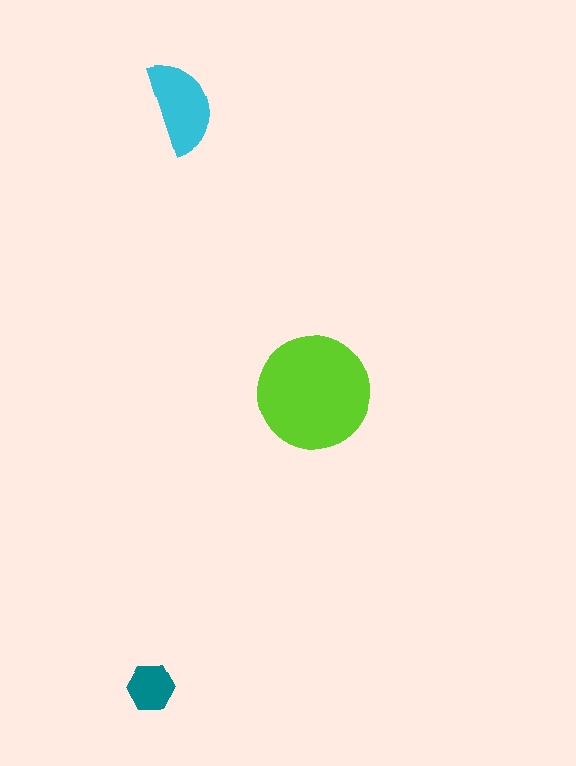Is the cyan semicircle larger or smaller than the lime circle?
Smaller.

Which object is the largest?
The lime circle.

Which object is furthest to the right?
The lime circle is rightmost.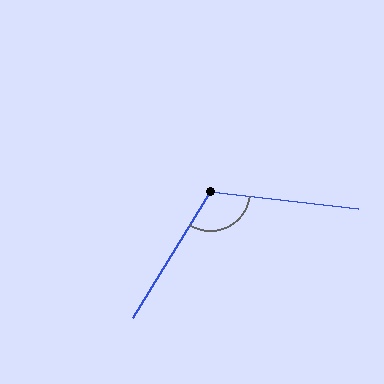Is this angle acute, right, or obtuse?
It is obtuse.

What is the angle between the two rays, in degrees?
Approximately 116 degrees.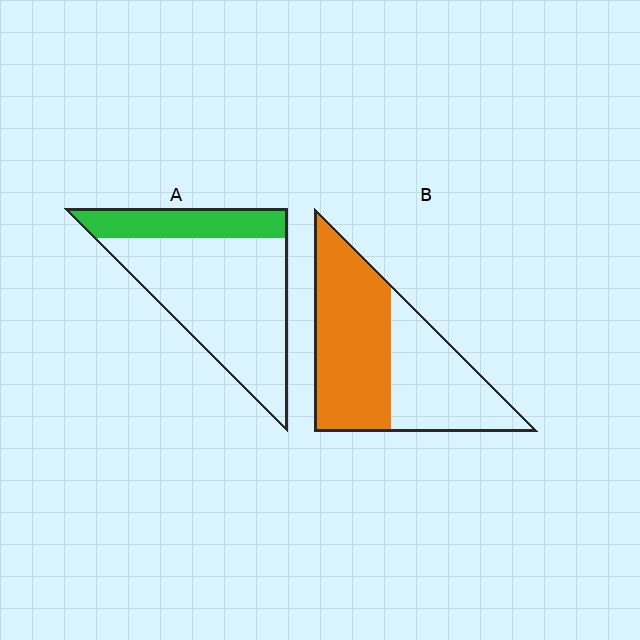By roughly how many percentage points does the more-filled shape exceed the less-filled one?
By roughly 30 percentage points (B over A).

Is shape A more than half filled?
No.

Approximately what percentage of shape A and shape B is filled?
A is approximately 25% and B is approximately 55%.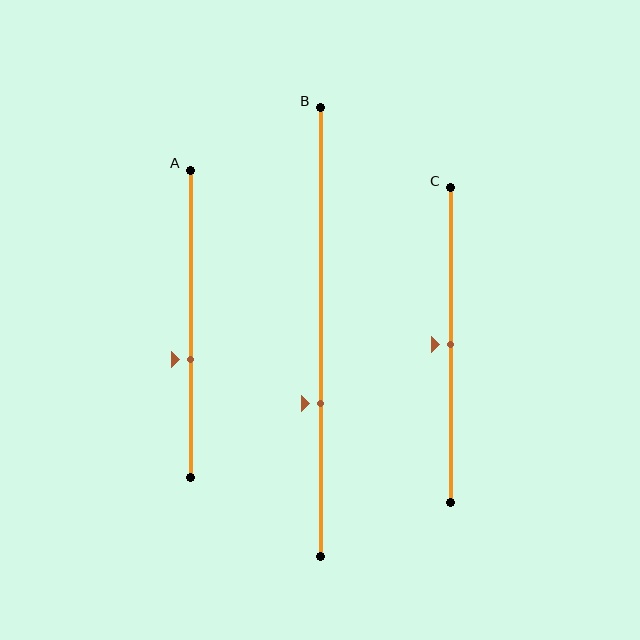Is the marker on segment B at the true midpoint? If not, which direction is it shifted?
No, the marker on segment B is shifted downward by about 16% of the segment length.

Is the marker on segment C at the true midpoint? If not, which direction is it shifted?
Yes, the marker on segment C is at the true midpoint.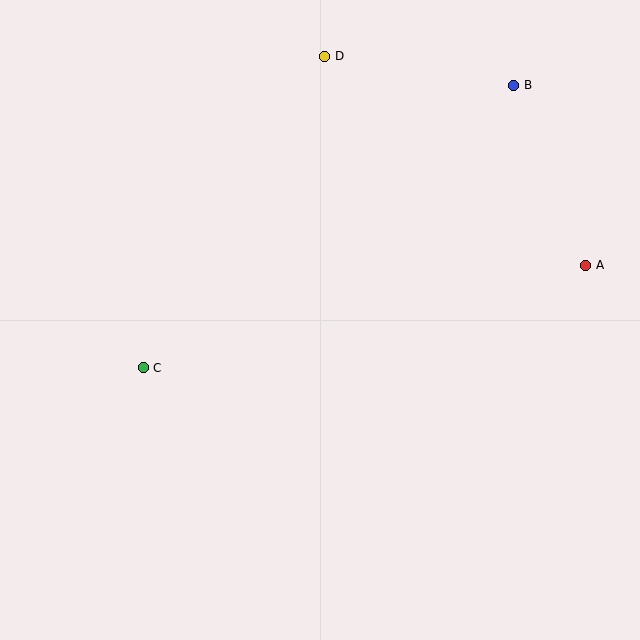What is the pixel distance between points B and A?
The distance between B and A is 193 pixels.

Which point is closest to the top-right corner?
Point B is closest to the top-right corner.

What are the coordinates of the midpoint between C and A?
The midpoint between C and A is at (365, 317).